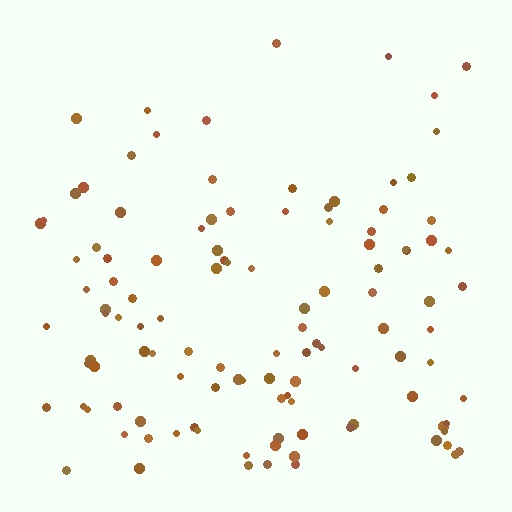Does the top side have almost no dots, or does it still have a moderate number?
Still a moderate number, just noticeably fewer than the bottom.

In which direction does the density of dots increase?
From top to bottom, with the bottom side densest.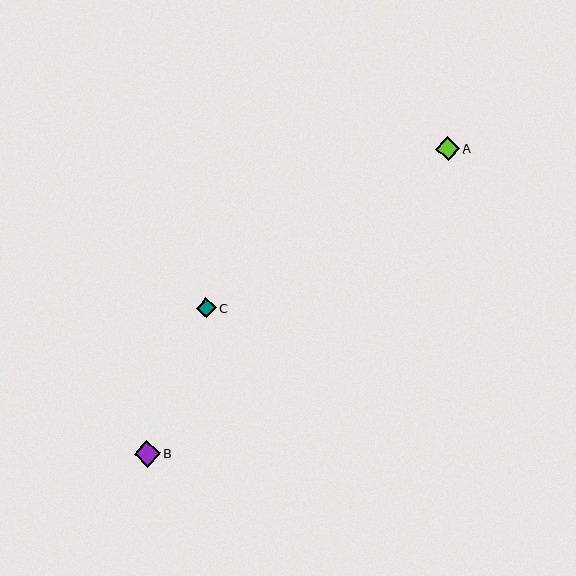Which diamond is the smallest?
Diamond C is the smallest with a size of approximately 20 pixels.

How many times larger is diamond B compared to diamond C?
Diamond B is approximately 1.3 times the size of diamond C.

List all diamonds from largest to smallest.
From largest to smallest: B, A, C.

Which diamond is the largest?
Diamond B is the largest with a size of approximately 26 pixels.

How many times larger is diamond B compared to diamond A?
Diamond B is approximately 1.1 times the size of diamond A.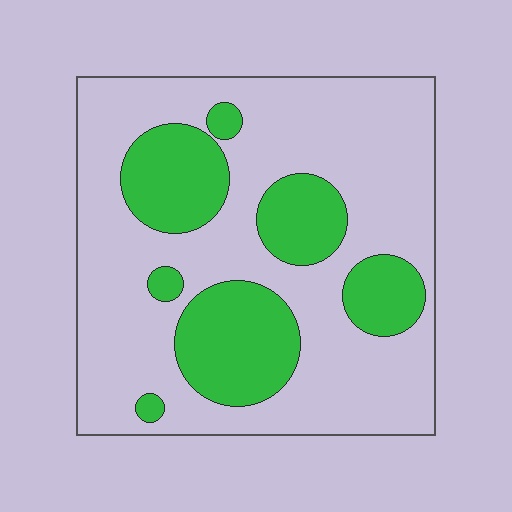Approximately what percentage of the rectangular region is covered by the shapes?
Approximately 30%.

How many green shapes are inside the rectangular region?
7.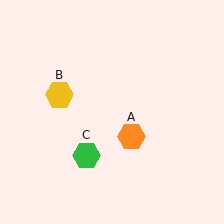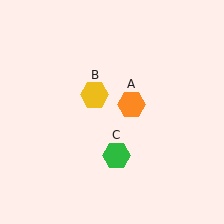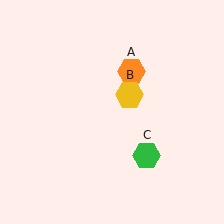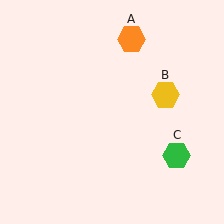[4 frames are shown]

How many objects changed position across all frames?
3 objects changed position: orange hexagon (object A), yellow hexagon (object B), green hexagon (object C).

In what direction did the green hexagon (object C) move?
The green hexagon (object C) moved right.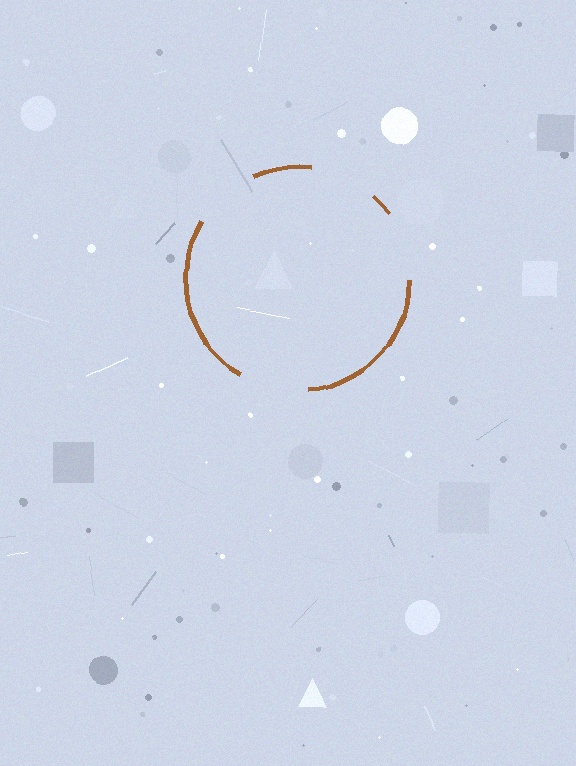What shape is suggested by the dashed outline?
The dashed outline suggests a circle.